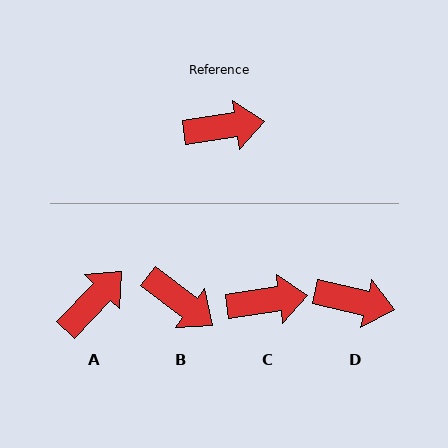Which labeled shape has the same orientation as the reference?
C.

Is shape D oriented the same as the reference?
No, it is off by about 21 degrees.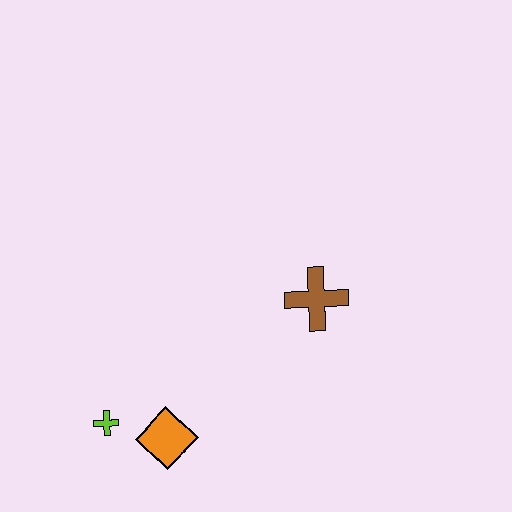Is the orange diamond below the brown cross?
Yes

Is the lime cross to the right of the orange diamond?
No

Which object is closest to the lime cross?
The orange diamond is closest to the lime cross.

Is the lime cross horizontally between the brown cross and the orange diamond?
No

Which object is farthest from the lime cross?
The brown cross is farthest from the lime cross.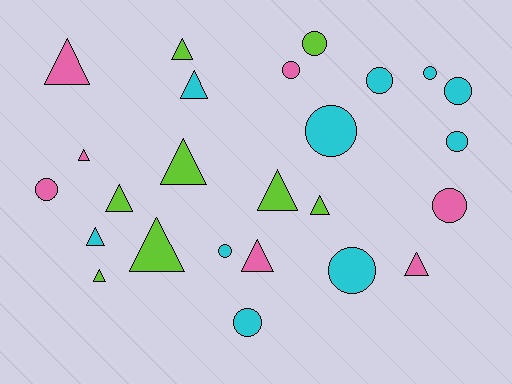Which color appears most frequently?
Cyan, with 10 objects.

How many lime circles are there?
There is 1 lime circle.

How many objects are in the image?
There are 25 objects.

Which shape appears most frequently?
Triangle, with 13 objects.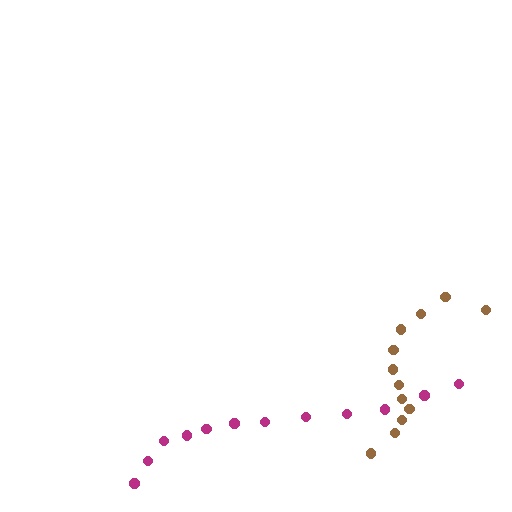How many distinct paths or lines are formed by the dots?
There are 2 distinct paths.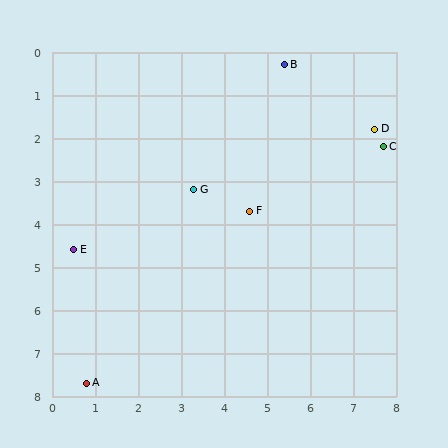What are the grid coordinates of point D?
Point D is at approximately (7.5, 1.8).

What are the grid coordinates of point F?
Point F is at approximately (4.6, 3.7).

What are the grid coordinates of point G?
Point G is at approximately (3.3, 3.2).